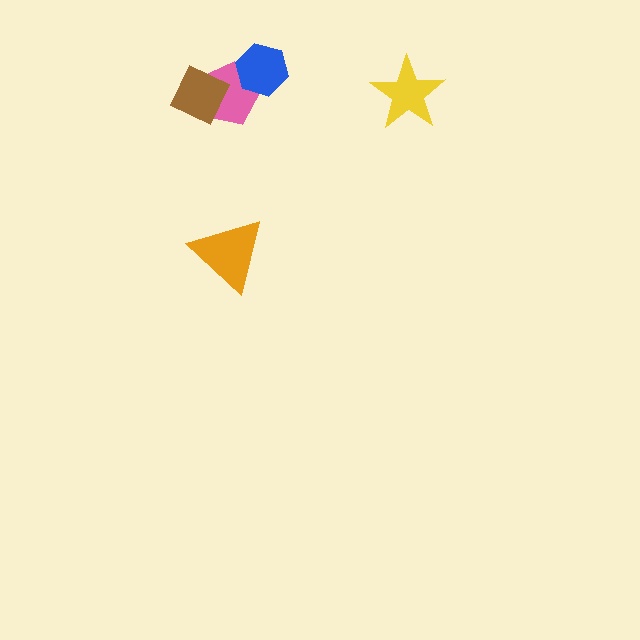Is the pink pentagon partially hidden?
Yes, it is partially covered by another shape.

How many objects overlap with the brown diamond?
1 object overlaps with the brown diamond.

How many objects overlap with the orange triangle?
0 objects overlap with the orange triangle.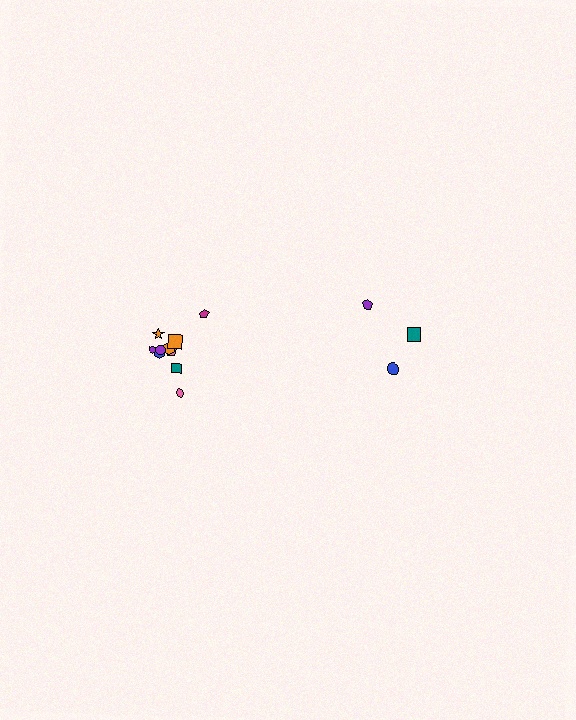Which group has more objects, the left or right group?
The left group.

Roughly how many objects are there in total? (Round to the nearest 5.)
Roughly 15 objects in total.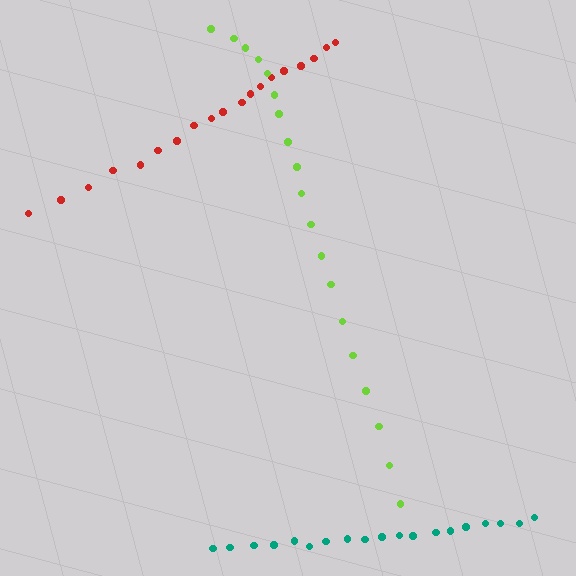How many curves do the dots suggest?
There are 3 distinct paths.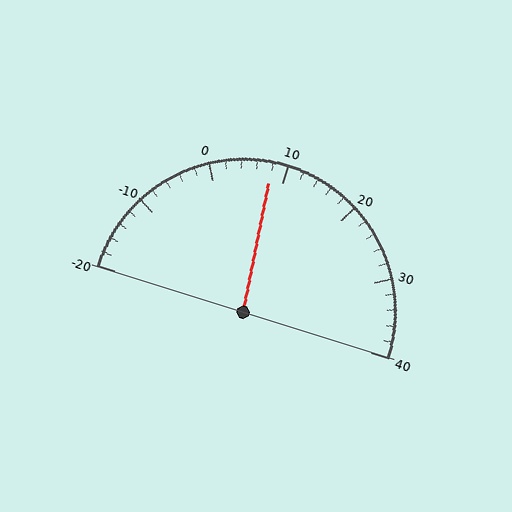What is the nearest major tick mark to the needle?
The nearest major tick mark is 10.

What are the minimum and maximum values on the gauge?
The gauge ranges from -20 to 40.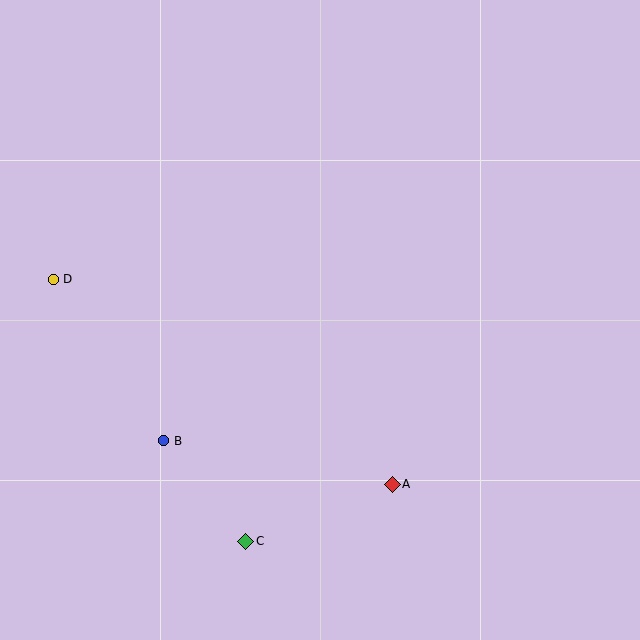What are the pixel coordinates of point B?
Point B is at (164, 441).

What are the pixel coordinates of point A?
Point A is at (392, 484).